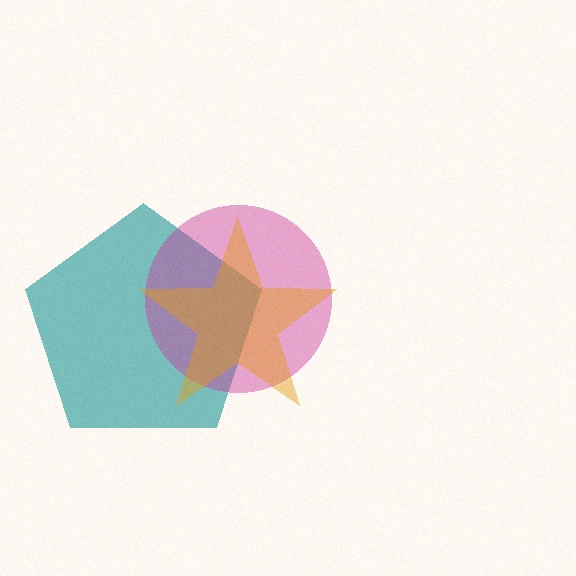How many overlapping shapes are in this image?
There are 3 overlapping shapes in the image.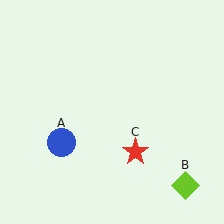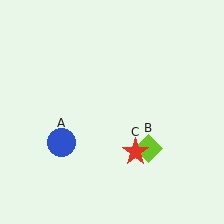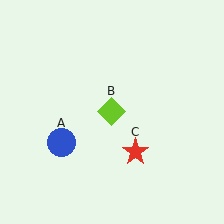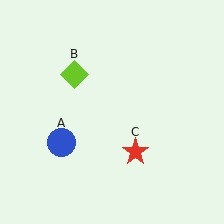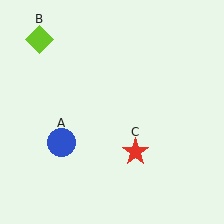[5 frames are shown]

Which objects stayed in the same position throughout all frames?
Blue circle (object A) and red star (object C) remained stationary.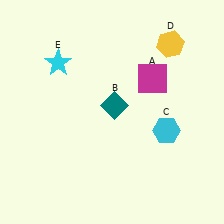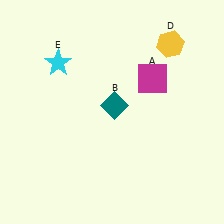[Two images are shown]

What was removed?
The cyan hexagon (C) was removed in Image 2.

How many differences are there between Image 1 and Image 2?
There is 1 difference between the two images.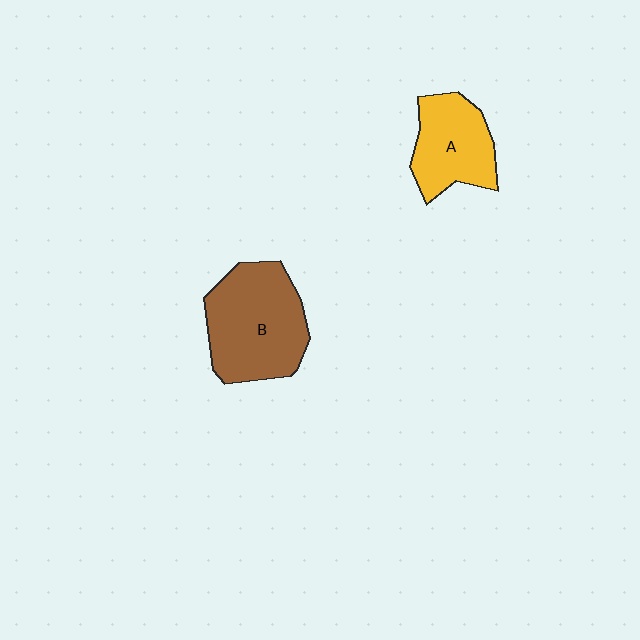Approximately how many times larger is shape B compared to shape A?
Approximately 1.5 times.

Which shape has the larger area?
Shape B (brown).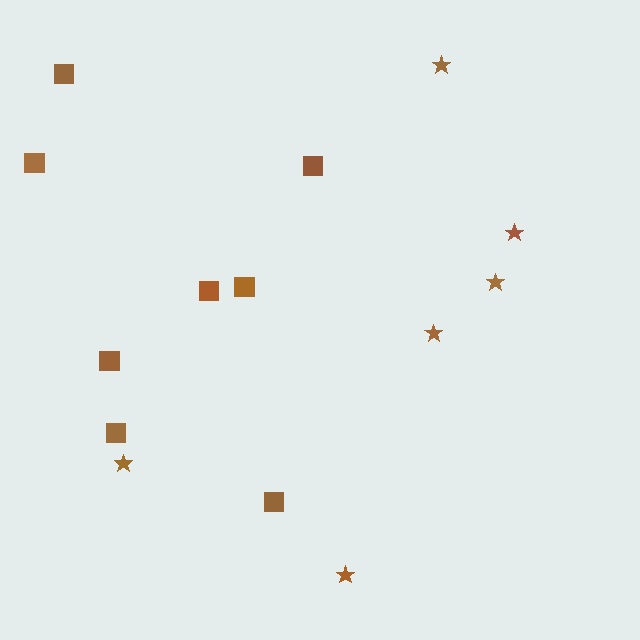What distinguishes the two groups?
There are 2 groups: one group of squares (8) and one group of stars (6).